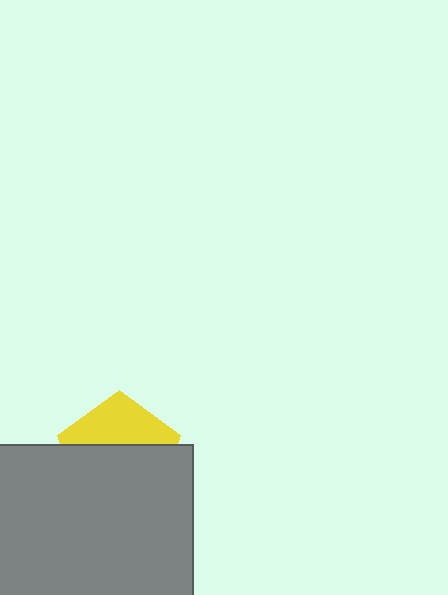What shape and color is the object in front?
The object in front is a gray square.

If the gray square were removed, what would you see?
You would see the complete yellow pentagon.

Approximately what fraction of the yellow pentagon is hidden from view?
Roughly 63% of the yellow pentagon is hidden behind the gray square.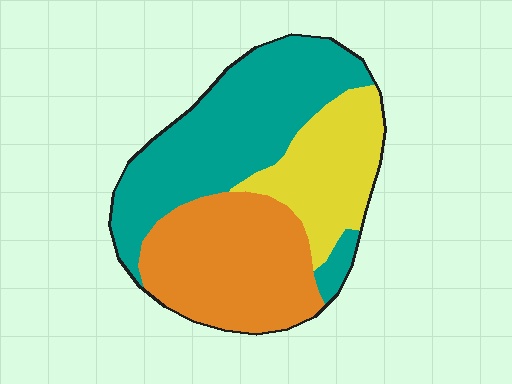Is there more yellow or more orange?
Orange.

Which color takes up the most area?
Teal, at roughly 45%.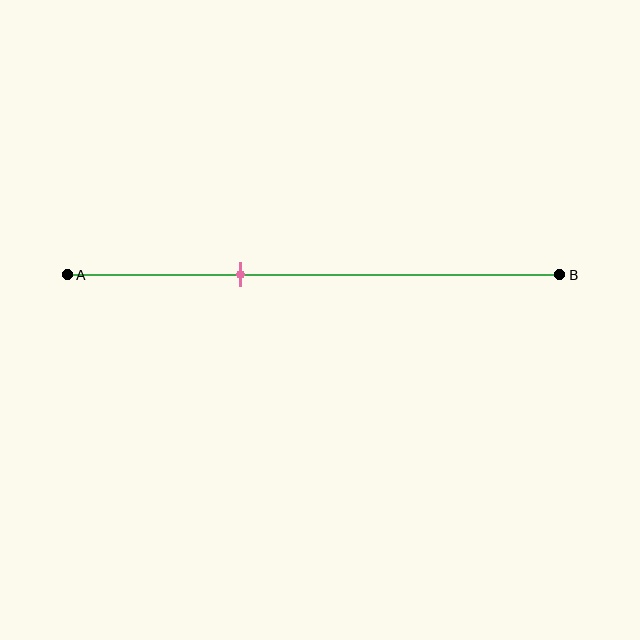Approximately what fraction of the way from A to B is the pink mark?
The pink mark is approximately 35% of the way from A to B.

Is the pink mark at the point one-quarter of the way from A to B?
No, the mark is at about 35% from A, not at the 25% one-quarter point.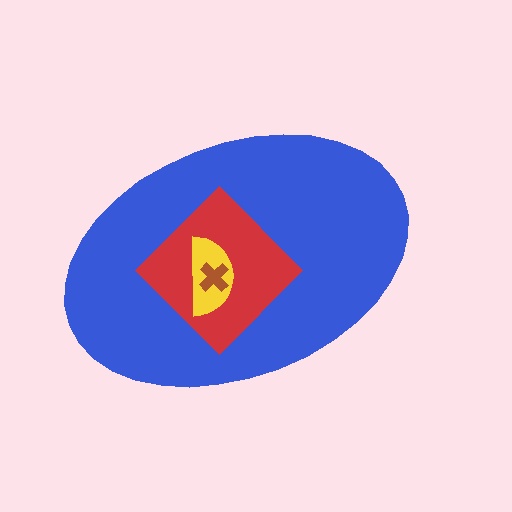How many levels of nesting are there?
4.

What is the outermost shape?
The blue ellipse.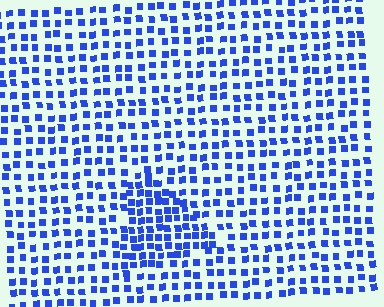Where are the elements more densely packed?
The elements are more densely packed inside the triangle boundary.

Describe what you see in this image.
The image contains small blue elements arranged at two different densities. A triangle-shaped region is visible where the elements are more densely packed than the surrounding area.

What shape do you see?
I see a triangle.